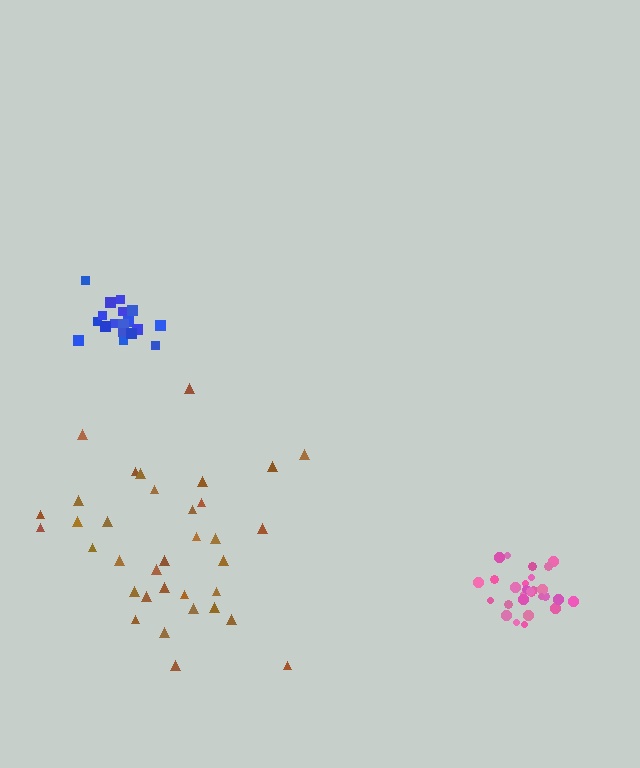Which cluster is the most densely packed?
Pink.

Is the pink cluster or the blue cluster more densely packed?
Pink.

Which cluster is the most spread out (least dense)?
Brown.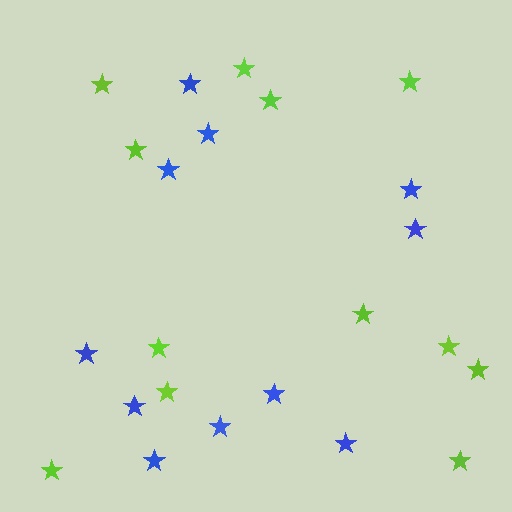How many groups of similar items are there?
There are 2 groups: one group of blue stars (11) and one group of lime stars (12).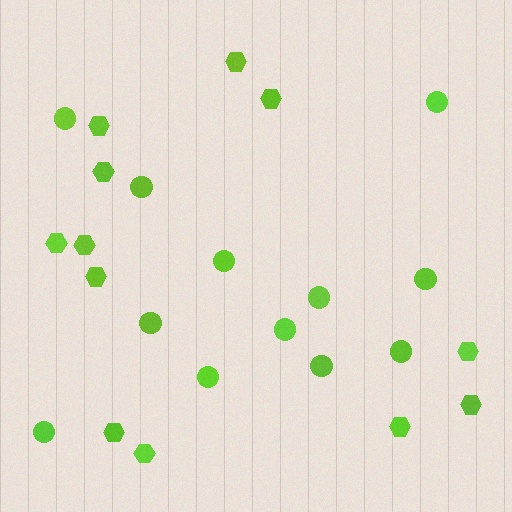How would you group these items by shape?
There are 2 groups: one group of hexagons (12) and one group of circles (12).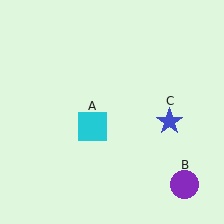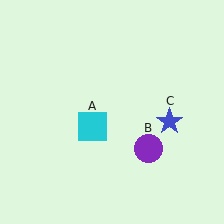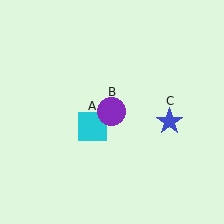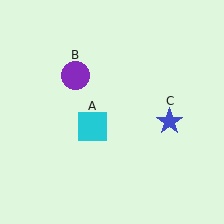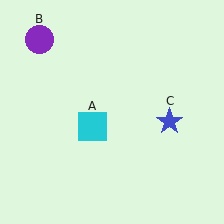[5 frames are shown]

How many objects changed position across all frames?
1 object changed position: purple circle (object B).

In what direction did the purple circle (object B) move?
The purple circle (object B) moved up and to the left.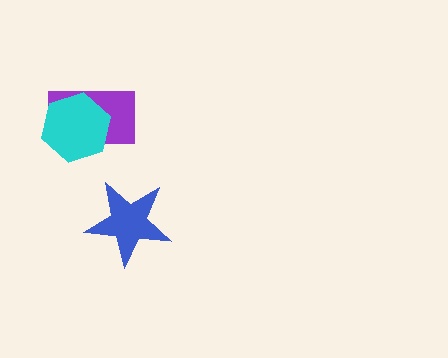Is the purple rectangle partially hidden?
Yes, it is partially covered by another shape.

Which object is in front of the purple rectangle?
The cyan hexagon is in front of the purple rectangle.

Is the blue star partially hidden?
No, no other shape covers it.